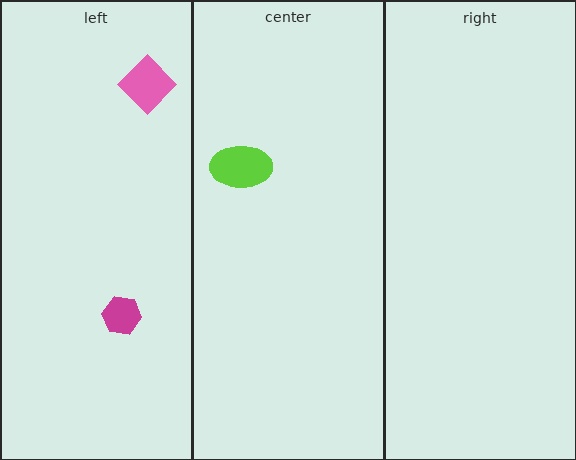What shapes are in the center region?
The lime ellipse.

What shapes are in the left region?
The magenta hexagon, the pink diamond.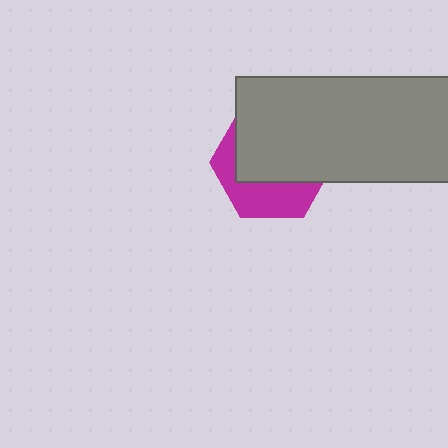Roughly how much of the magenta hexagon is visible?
A small part of it is visible (roughly 37%).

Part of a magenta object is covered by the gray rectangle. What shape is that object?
It is a hexagon.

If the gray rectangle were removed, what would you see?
You would see the complete magenta hexagon.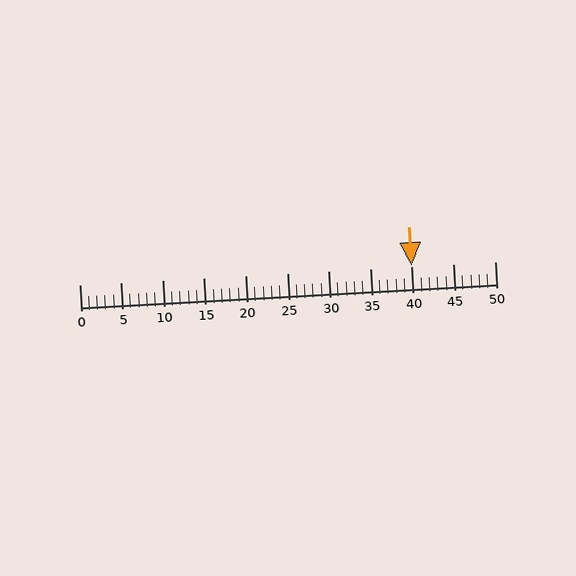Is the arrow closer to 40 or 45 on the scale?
The arrow is closer to 40.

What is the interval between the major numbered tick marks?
The major tick marks are spaced 5 units apart.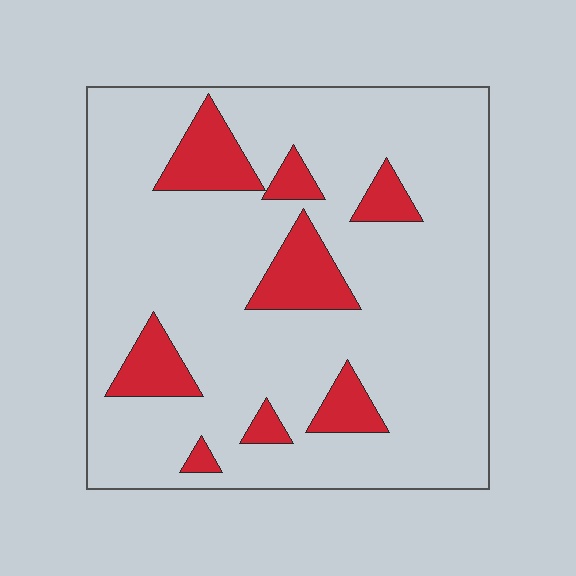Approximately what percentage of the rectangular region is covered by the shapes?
Approximately 15%.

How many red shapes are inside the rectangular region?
8.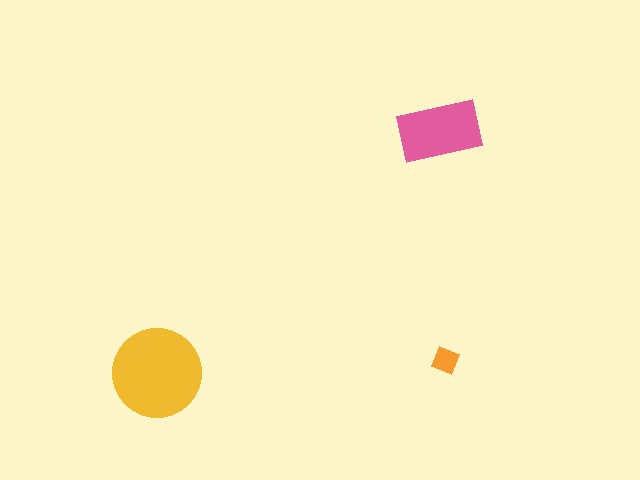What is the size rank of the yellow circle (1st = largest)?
1st.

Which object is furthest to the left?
The yellow circle is leftmost.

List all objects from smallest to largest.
The orange diamond, the pink rectangle, the yellow circle.